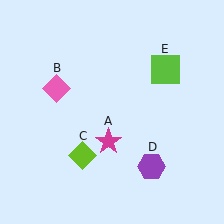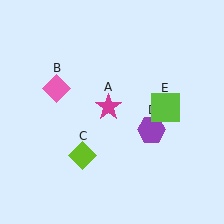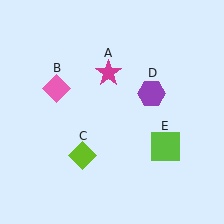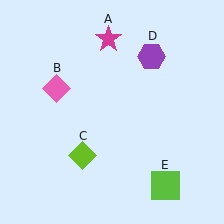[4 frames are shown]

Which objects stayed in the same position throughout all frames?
Pink diamond (object B) and lime diamond (object C) remained stationary.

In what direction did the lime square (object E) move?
The lime square (object E) moved down.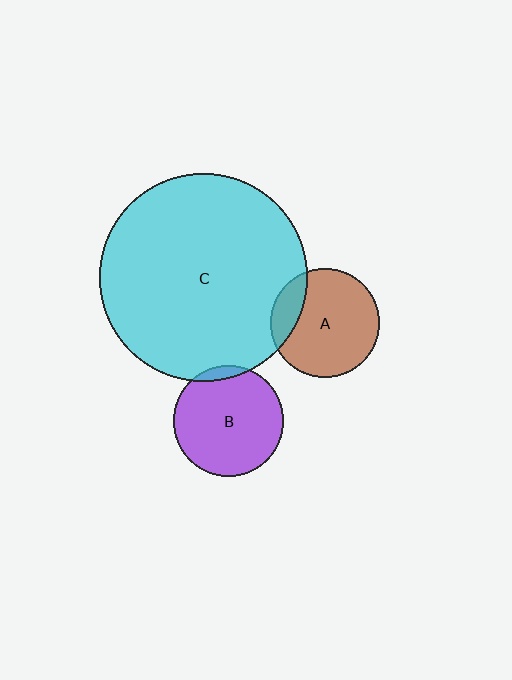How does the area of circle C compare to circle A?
Approximately 3.6 times.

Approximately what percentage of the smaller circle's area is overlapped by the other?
Approximately 5%.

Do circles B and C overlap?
Yes.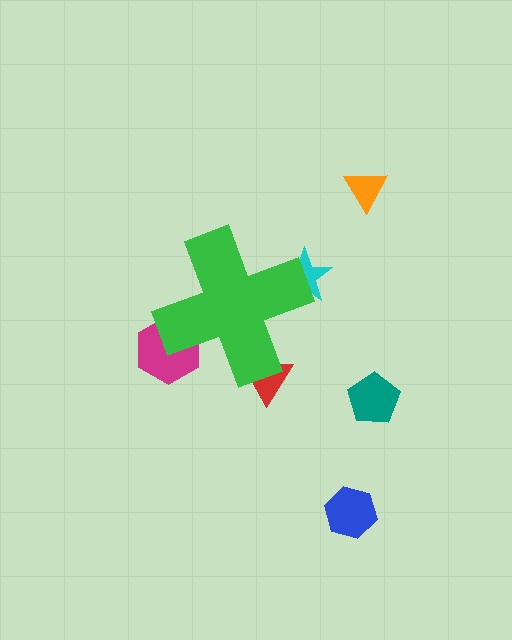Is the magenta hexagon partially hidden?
Yes, the magenta hexagon is partially hidden behind the green cross.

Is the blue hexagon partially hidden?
No, the blue hexagon is fully visible.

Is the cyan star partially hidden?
Yes, the cyan star is partially hidden behind the green cross.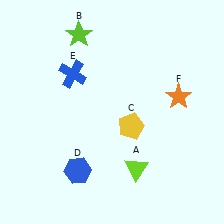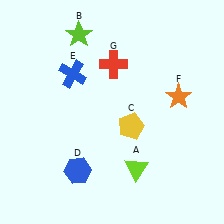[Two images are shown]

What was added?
A red cross (G) was added in Image 2.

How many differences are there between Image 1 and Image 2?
There is 1 difference between the two images.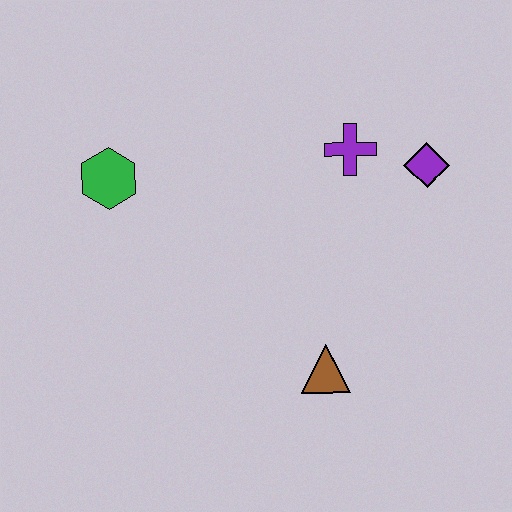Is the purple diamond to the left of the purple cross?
No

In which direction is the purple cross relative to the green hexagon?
The purple cross is to the right of the green hexagon.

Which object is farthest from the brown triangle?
The green hexagon is farthest from the brown triangle.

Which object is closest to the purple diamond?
The purple cross is closest to the purple diamond.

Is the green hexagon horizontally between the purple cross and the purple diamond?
No